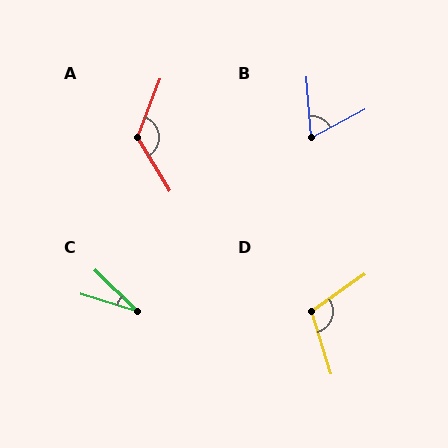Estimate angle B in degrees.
Approximately 66 degrees.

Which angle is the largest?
A, at approximately 128 degrees.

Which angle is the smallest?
C, at approximately 28 degrees.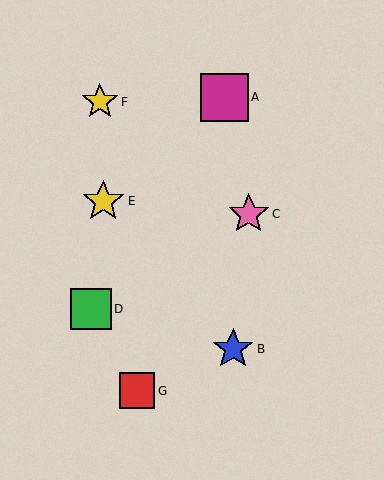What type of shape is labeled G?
Shape G is a red square.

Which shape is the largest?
The magenta square (labeled A) is the largest.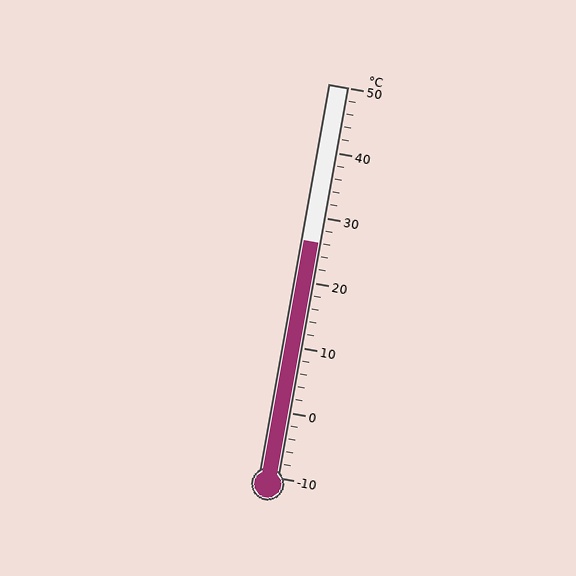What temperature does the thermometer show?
The thermometer shows approximately 26°C.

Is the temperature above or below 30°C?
The temperature is below 30°C.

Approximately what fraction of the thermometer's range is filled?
The thermometer is filled to approximately 60% of its range.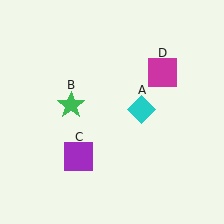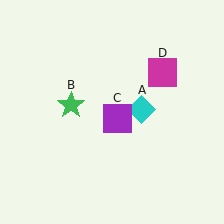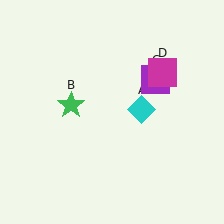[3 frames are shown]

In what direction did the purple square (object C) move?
The purple square (object C) moved up and to the right.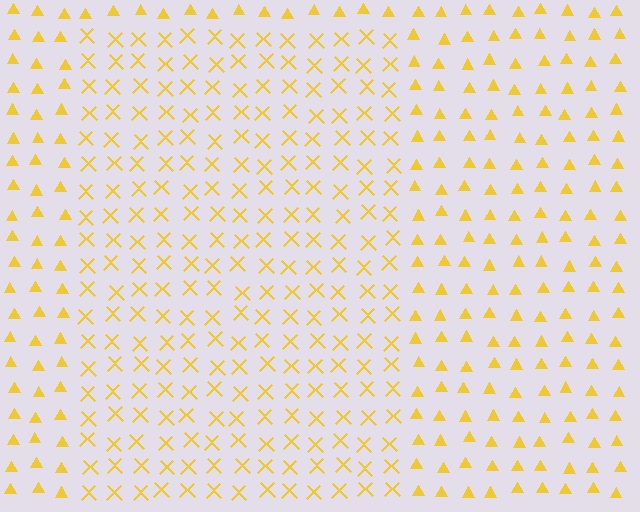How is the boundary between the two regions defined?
The boundary is defined by a change in element shape: X marks inside vs. triangles outside. All elements share the same color and spacing.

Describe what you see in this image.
The image is filled with small yellow elements arranged in a uniform grid. A rectangle-shaped region contains X marks, while the surrounding area contains triangles. The boundary is defined purely by the change in element shape.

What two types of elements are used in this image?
The image uses X marks inside the rectangle region and triangles outside it.